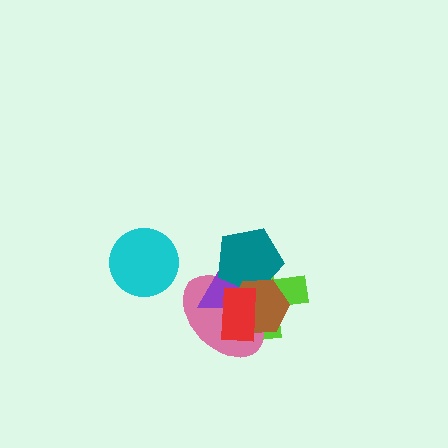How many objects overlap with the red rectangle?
5 objects overlap with the red rectangle.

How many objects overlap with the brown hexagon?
5 objects overlap with the brown hexagon.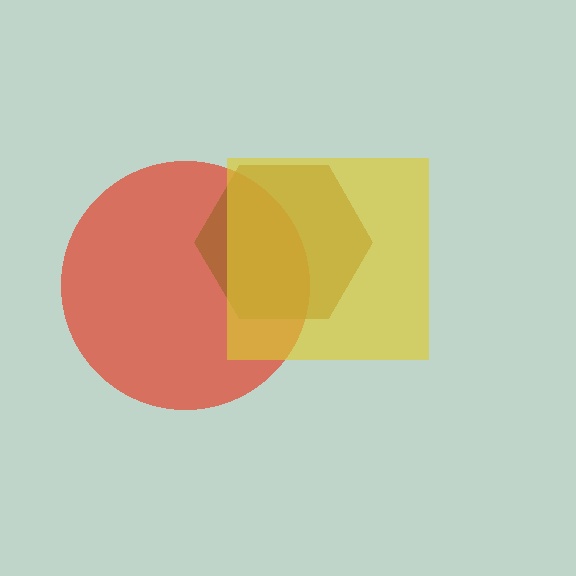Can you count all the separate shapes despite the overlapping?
Yes, there are 3 separate shapes.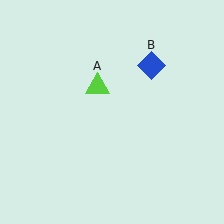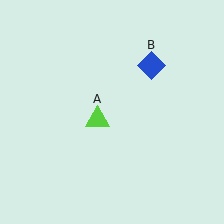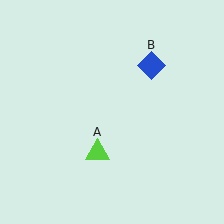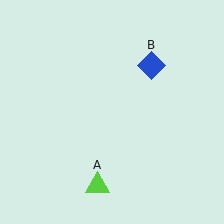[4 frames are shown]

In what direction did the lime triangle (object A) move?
The lime triangle (object A) moved down.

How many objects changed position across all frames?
1 object changed position: lime triangle (object A).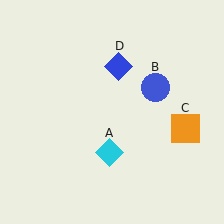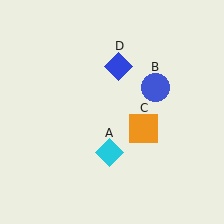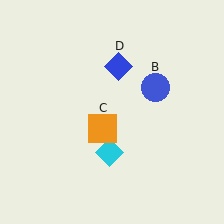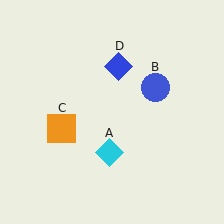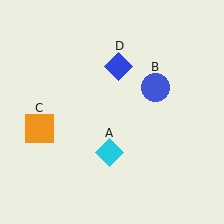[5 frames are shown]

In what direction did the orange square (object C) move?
The orange square (object C) moved left.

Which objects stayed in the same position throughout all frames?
Cyan diamond (object A) and blue circle (object B) and blue diamond (object D) remained stationary.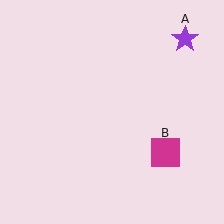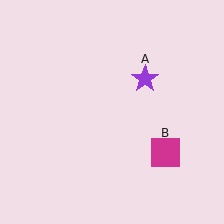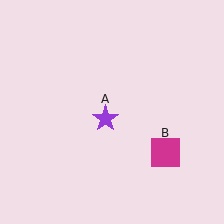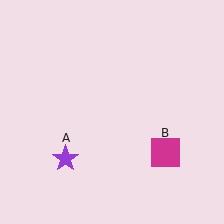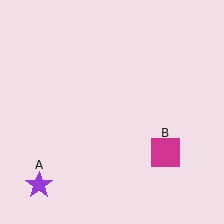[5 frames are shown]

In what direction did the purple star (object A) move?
The purple star (object A) moved down and to the left.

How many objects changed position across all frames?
1 object changed position: purple star (object A).